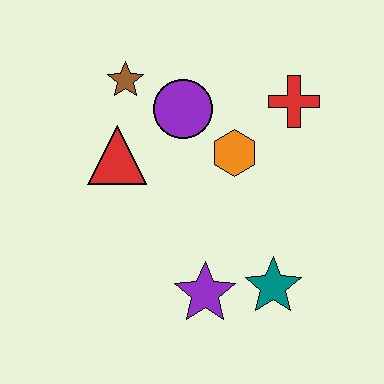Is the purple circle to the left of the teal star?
Yes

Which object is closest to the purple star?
The teal star is closest to the purple star.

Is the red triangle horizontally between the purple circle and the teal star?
No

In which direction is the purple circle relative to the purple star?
The purple circle is above the purple star.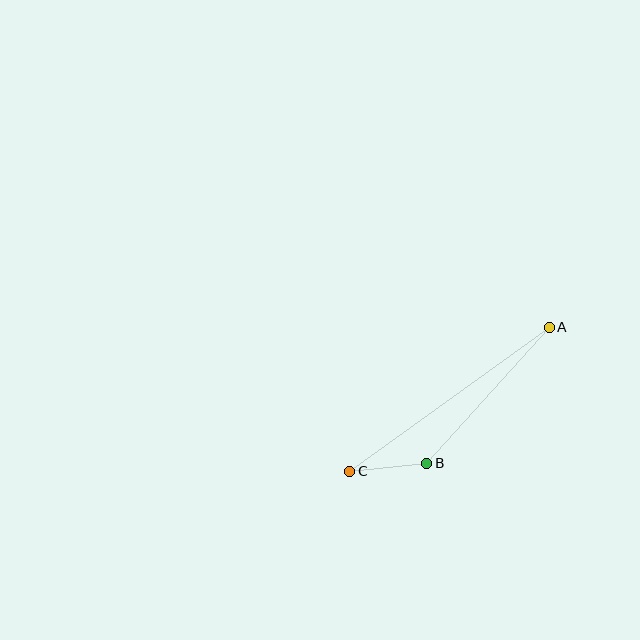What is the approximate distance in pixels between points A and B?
The distance between A and B is approximately 183 pixels.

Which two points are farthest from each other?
Points A and C are farthest from each other.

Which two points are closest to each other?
Points B and C are closest to each other.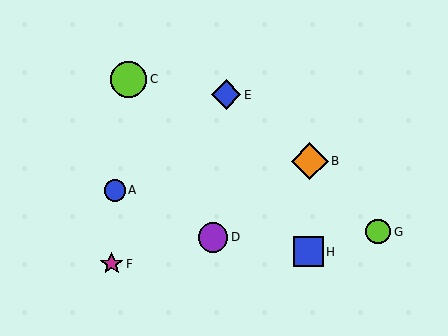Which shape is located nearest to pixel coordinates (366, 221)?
The lime circle (labeled G) at (378, 232) is nearest to that location.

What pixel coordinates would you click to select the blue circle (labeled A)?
Click at (115, 190) to select the blue circle A.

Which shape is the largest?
The orange diamond (labeled B) is the largest.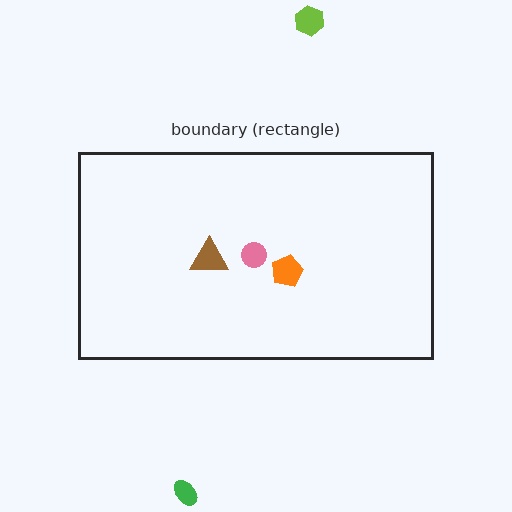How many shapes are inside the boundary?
3 inside, 2 outside.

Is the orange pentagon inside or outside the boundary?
Inside.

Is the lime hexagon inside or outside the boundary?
Outside.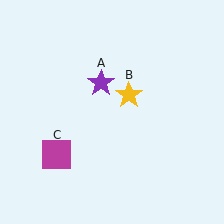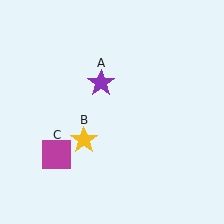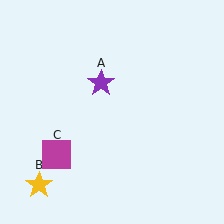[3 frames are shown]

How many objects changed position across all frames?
1 object changed position: yellow star (object B).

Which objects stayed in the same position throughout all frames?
Purple star (object A) and magenta square (object C) remained stationary.